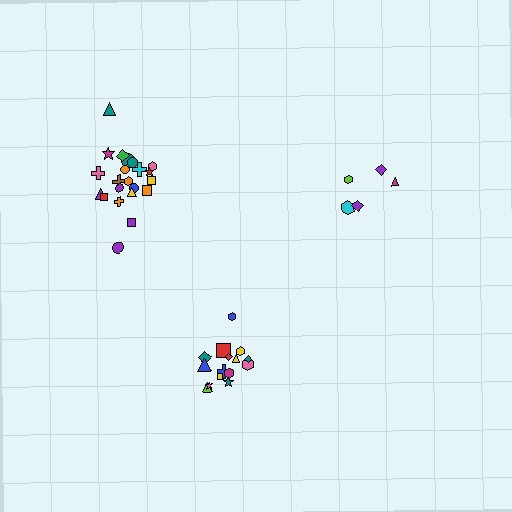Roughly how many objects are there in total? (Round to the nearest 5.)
Roughly 40 objects in total.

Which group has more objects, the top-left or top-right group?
The top-left group.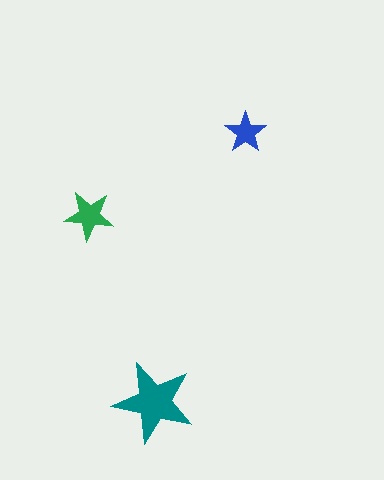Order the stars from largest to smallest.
the teal one, the green one, the blue one.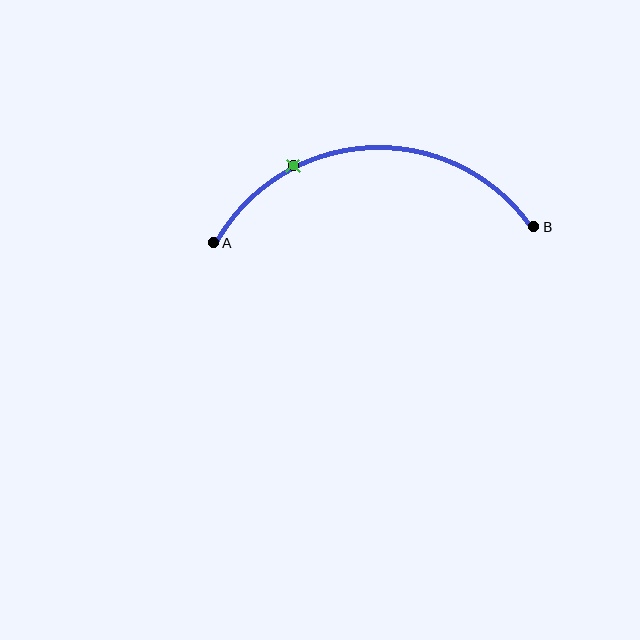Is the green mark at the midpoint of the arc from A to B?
No. The green mark lies on the arc but is closer to endpoint A. The arc midpoint would be at the point on the curve equidistant along the arc from both A and B.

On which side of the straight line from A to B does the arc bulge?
The arc bulges above the straight line connecting A and B.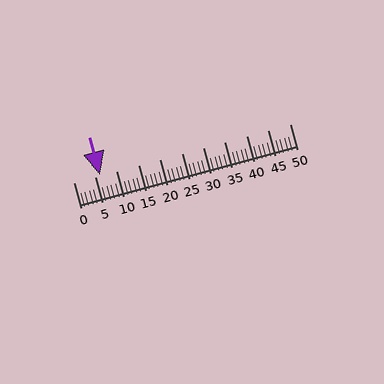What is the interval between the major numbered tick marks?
The major tick marks are spaced 5 units apart.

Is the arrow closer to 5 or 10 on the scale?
The arrow is closer to 5.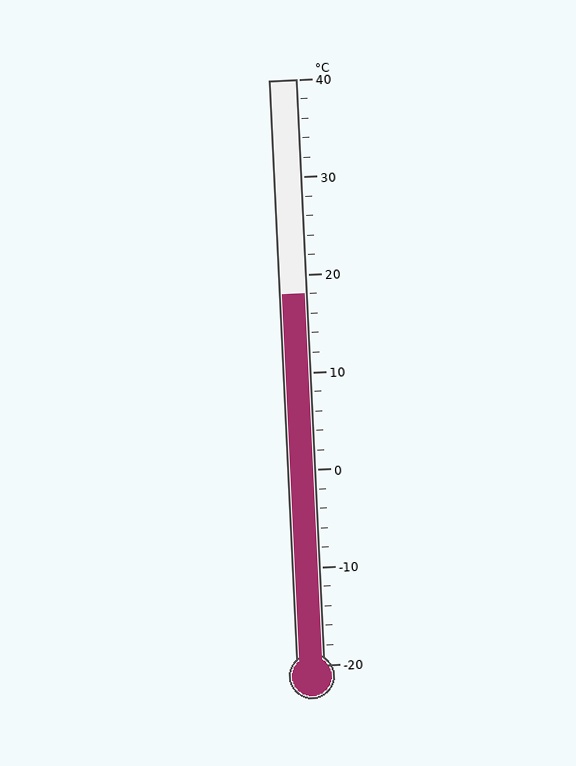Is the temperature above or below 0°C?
The temperature is above 0°C.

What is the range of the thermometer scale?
The thermometer scale ranges from -20°C to 40°C.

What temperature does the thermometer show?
The thermometer shows approximately 18°C.